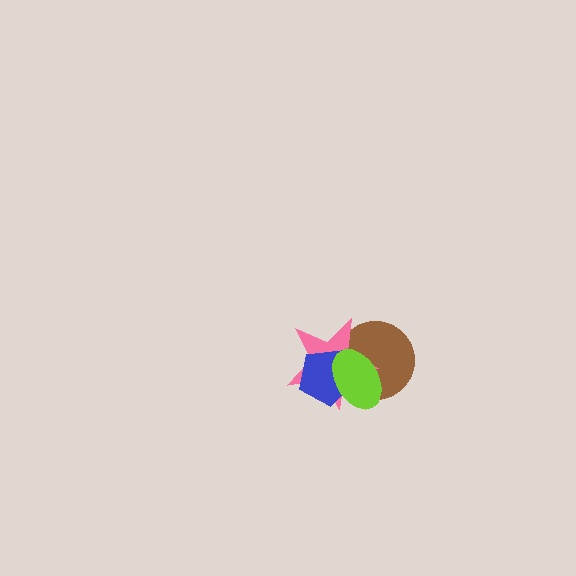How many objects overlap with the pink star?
3 objects overlap with the pink star.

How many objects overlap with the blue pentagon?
3 objects overlap with the blue pentagon.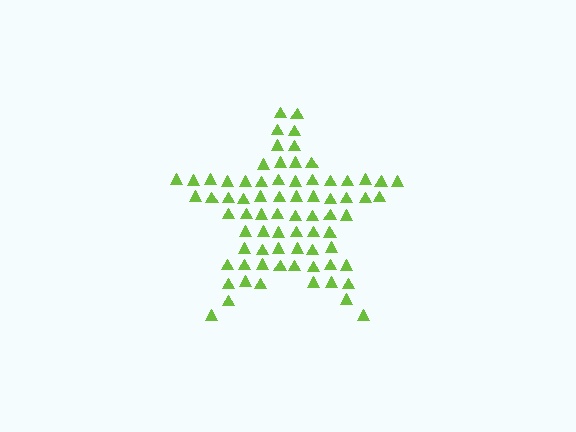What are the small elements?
The small elements are triangles.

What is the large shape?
The large shape is a star.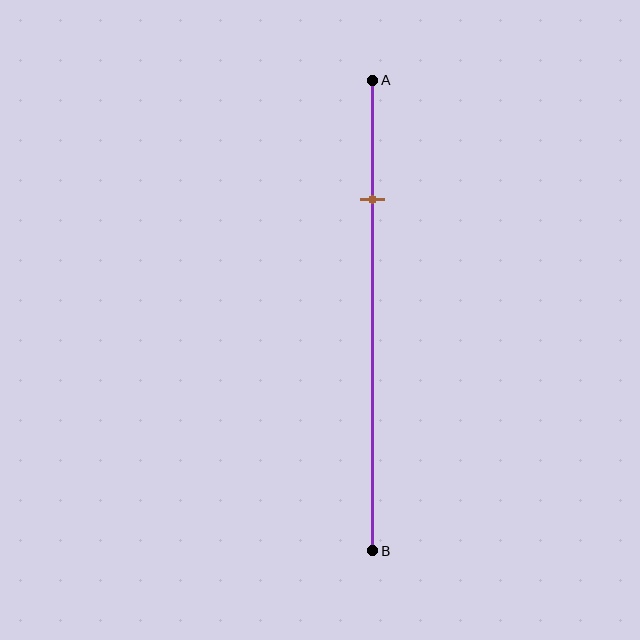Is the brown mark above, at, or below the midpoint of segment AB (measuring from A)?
The brown mark is above the midpoint of segment AB.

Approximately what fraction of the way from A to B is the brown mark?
The brown mark is approximately 25% of the way from A to B.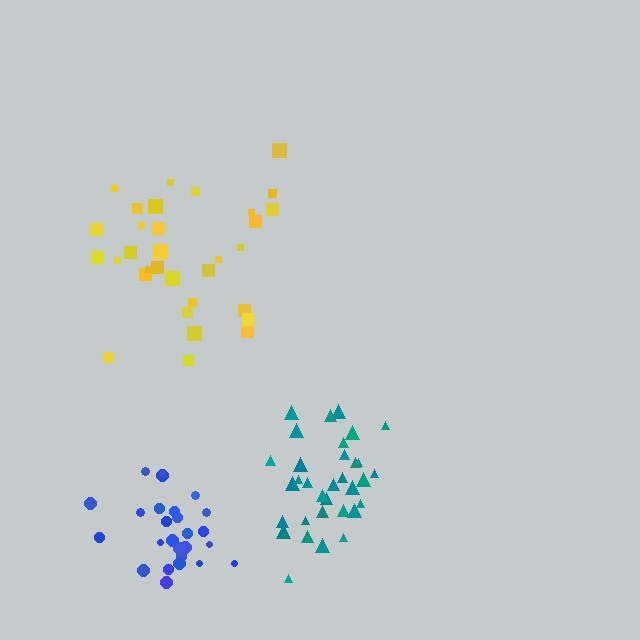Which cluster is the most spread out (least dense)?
Yellow.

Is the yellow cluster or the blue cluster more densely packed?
Blue.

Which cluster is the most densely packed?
Teal.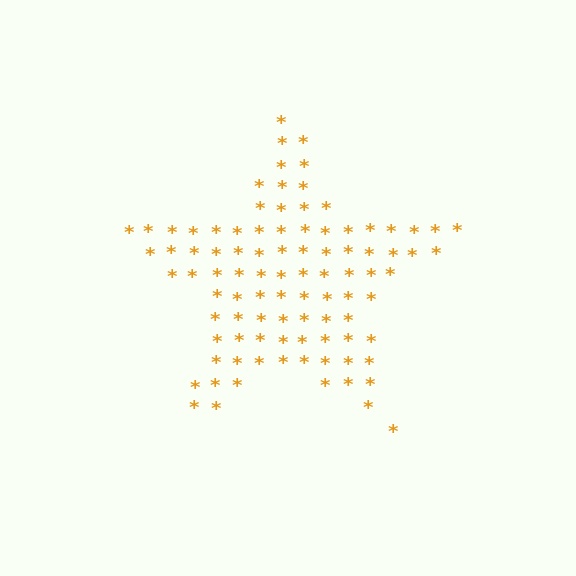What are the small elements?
The small elements are asterisks.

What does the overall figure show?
The overall figure shows a star.